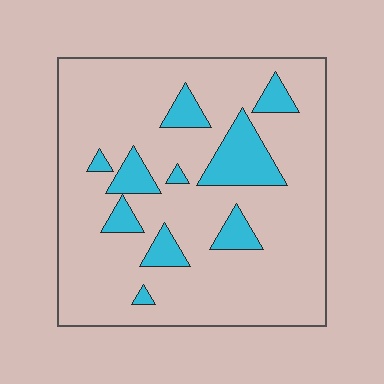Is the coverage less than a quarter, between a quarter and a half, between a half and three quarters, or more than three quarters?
Less than a quarter.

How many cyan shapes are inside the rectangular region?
10.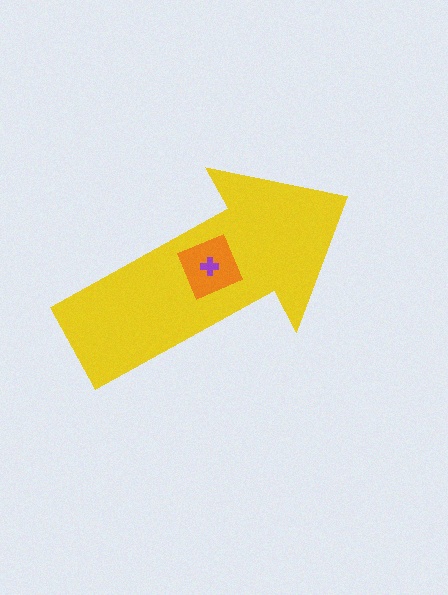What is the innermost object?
The purple cross.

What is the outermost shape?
The yellow arrow.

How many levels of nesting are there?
3.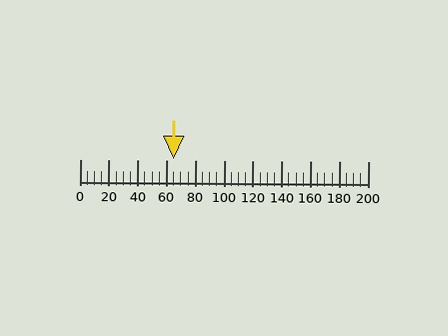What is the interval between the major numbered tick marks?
The major tick marks are spaced 20 units apart.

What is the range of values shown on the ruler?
The ruler shows values from 0 to 200.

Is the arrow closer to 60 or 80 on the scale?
The arrow is closer to 60.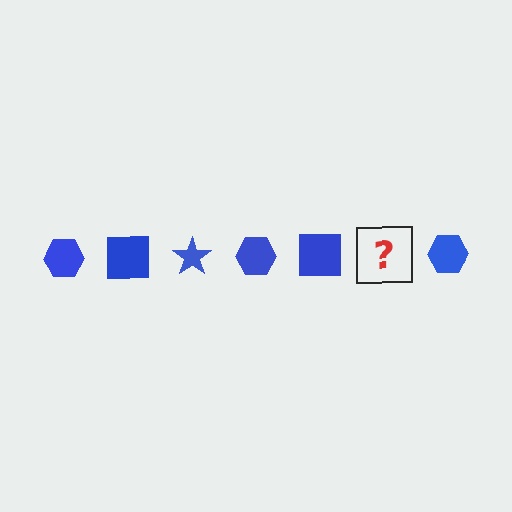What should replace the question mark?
The question mark should be replaced with a blue star.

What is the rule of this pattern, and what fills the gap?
The rule is that the pattern cycles through hexagon, square, star shapes in blue. The gap should be filled with a blue star.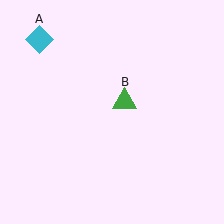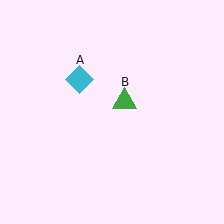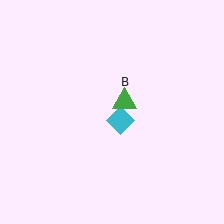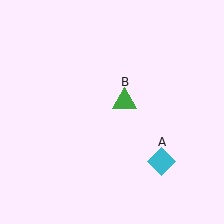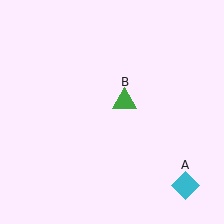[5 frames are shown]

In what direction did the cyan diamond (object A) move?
The cyan diamond (object A) moved down and to the right.